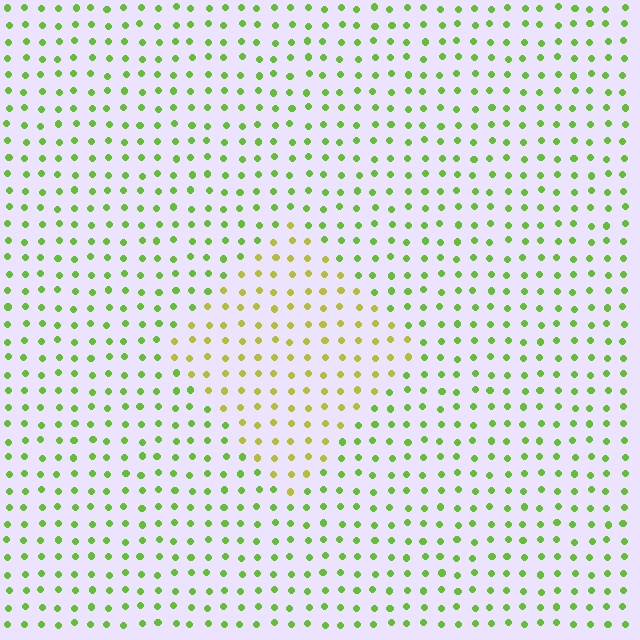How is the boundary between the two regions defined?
The boundary is defined purely by a slight shift in hue (about 36 degrees). Spacing, size, and orientation are identical on both sides.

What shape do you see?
I see a diamond.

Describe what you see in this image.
The image is filled with small lime elements in a uniform arrangement. A diamond-shaped region is visible where the elements are tinted to a slightly different hue, forming a subtle color boundary.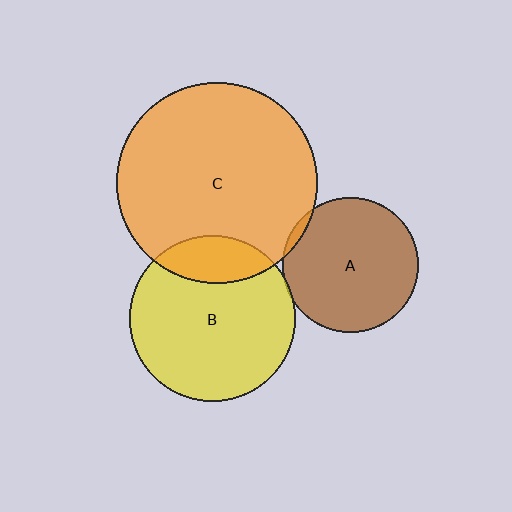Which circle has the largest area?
Circle C (orange).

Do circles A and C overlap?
Yes.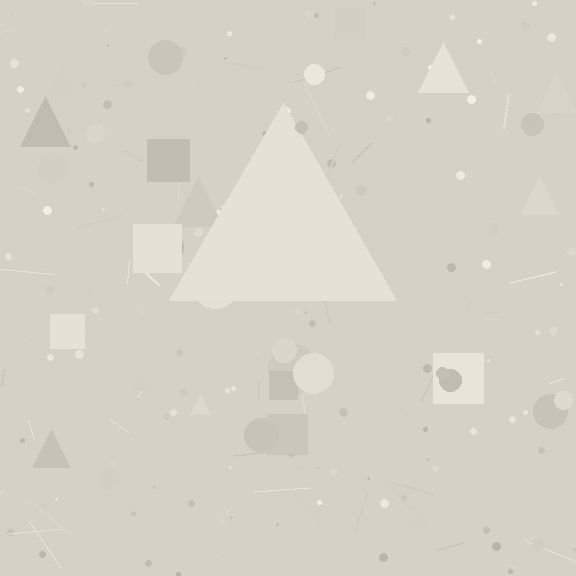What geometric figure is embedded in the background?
A triangle is embedded in the background.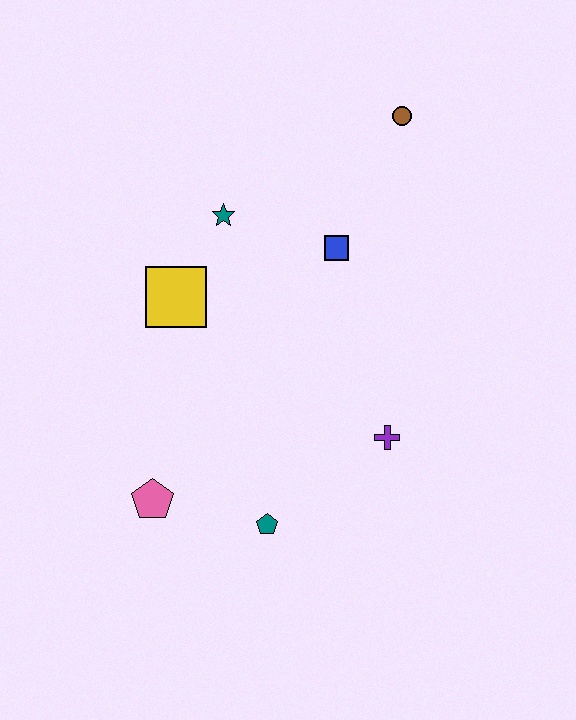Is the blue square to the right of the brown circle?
No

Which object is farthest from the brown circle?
The pink pentagon is farthest from the brown circle.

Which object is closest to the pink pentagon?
The teal pentagon is closest to the pink pentagon.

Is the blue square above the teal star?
No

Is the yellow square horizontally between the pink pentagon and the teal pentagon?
Yes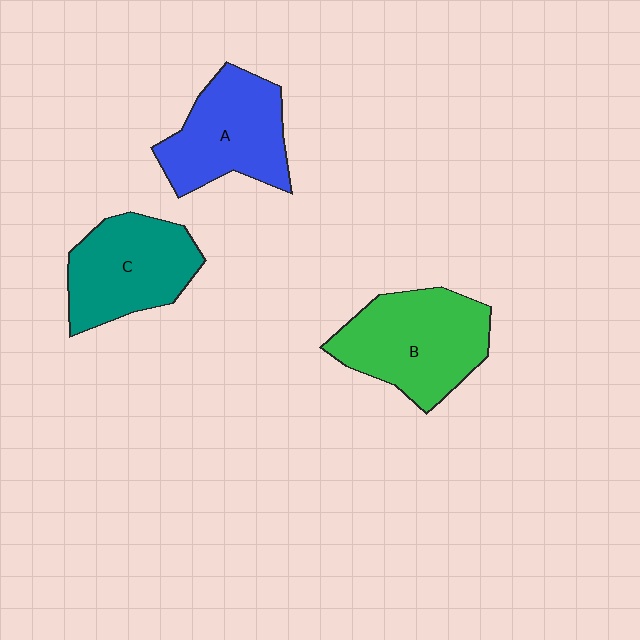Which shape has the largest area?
Shape B (green).